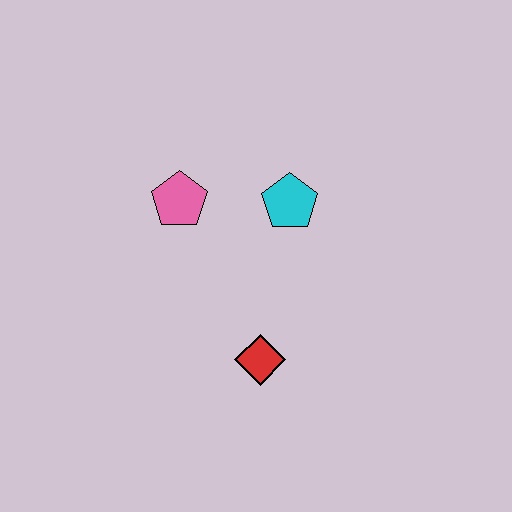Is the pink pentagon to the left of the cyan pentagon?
Yes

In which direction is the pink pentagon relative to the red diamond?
The pink pentagon is above the red diamond.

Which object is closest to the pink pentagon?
The cyan pentagon is closest to the pink pentagon.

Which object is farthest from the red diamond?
The pink pentagon is farthest from the red diamond.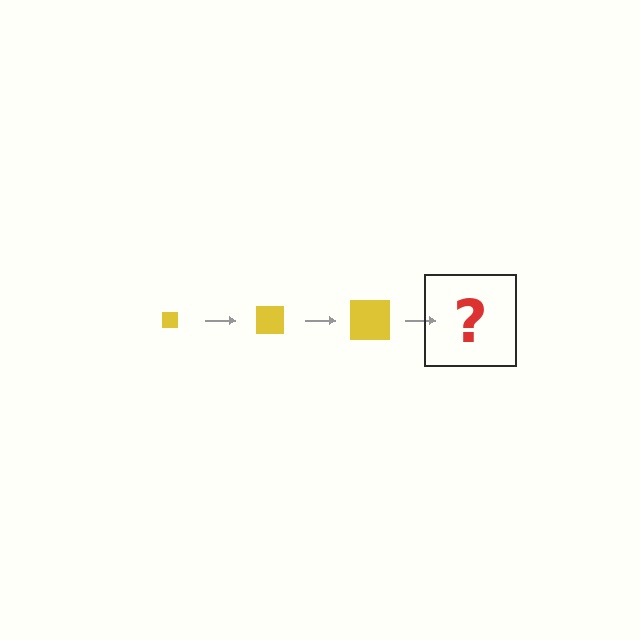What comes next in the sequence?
The next element should be a yellow square, larger than the previous one.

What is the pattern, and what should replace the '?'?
The pattern is that the square gets progressively larger each step. The '?' should be a yellow square, larger than the previous one.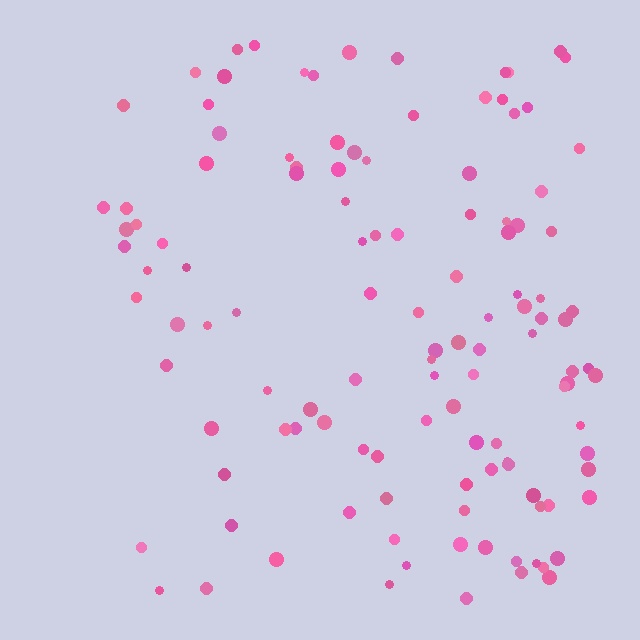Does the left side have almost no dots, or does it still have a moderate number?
Still a moderate number, just noticeably fewer than the right.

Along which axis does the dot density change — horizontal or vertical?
Horizontal.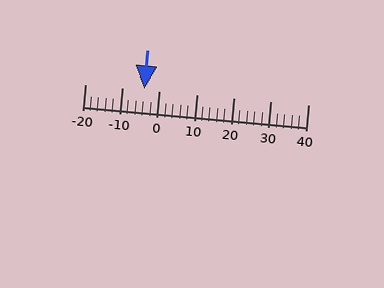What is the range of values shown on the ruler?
The ruler shows values from -20 to 40.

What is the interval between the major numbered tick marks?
The major tick marks are spaced 10 units apart.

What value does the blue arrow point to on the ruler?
The blue arrow points to approximately -4.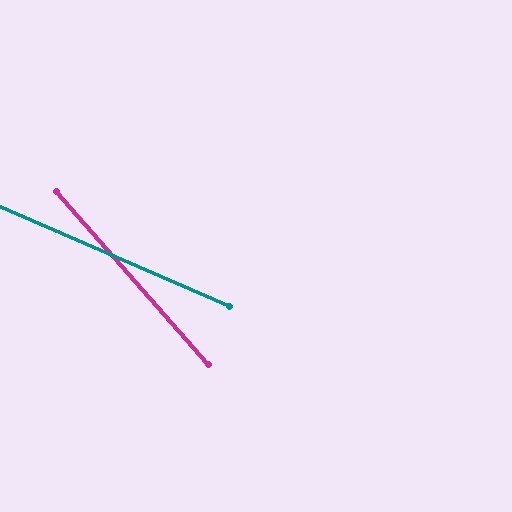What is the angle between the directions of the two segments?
Approximately 25 degrees.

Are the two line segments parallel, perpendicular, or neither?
Neither parallel nor perpendicular — they differ by about 25°.